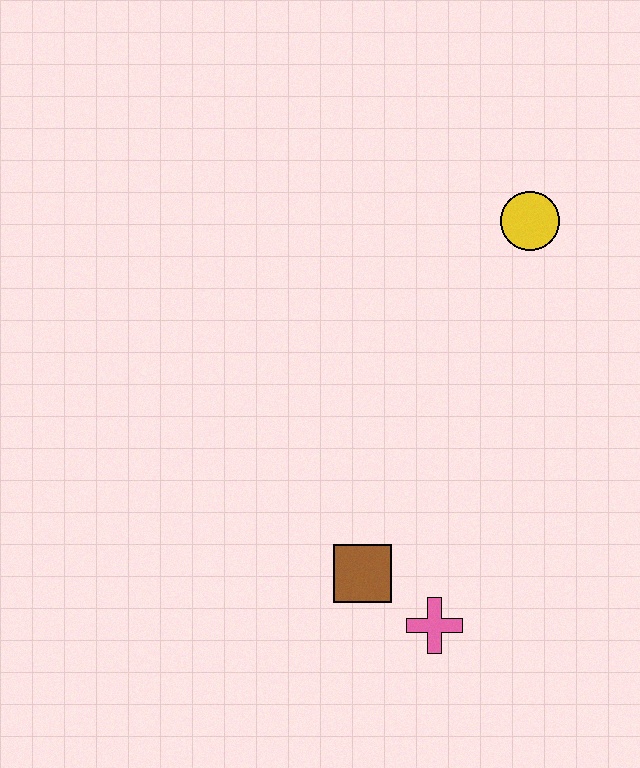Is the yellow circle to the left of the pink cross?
No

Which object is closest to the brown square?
The pink cross is closest to the brown square.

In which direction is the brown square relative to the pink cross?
The brown square is to the left of the pink cross.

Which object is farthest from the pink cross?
The yellow circle is farthest from the pink cross.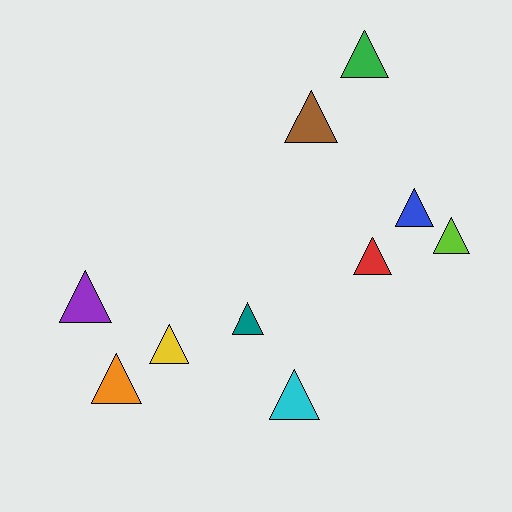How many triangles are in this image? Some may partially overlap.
There are 10 triangles.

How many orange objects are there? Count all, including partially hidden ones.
There is 1 orange object.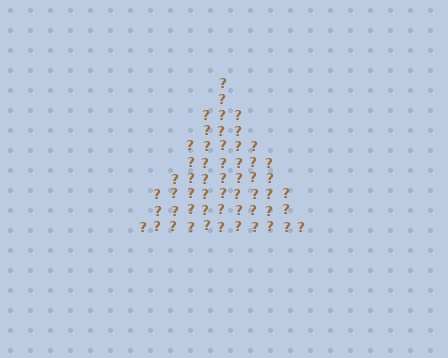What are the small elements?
The small elements are question marks.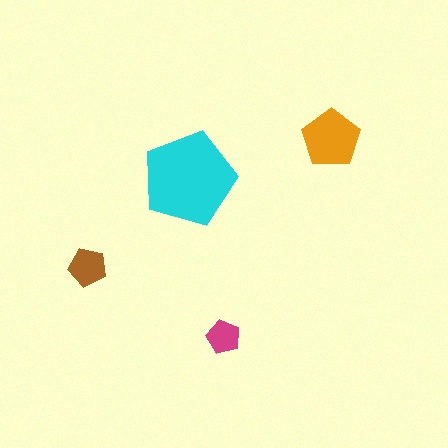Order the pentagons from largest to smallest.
the cyan one, the orange one, the brown one, the magenta one.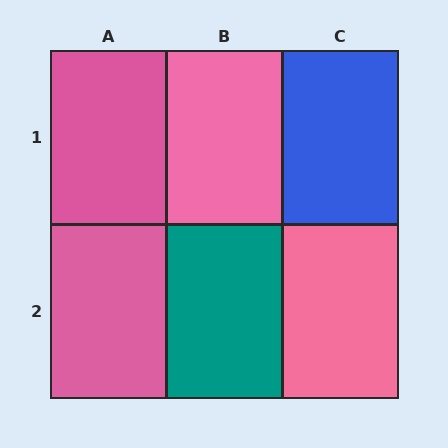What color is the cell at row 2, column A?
Pink.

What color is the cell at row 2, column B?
Teal.